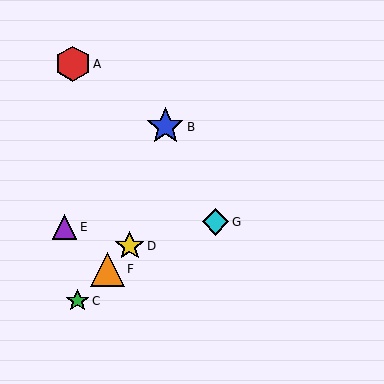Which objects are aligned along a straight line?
Objects C, D, F are aligned along a straight line.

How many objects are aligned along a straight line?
3 objects (C, D, F) are aligned along a straight line.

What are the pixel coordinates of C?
Object C is at (77, 301).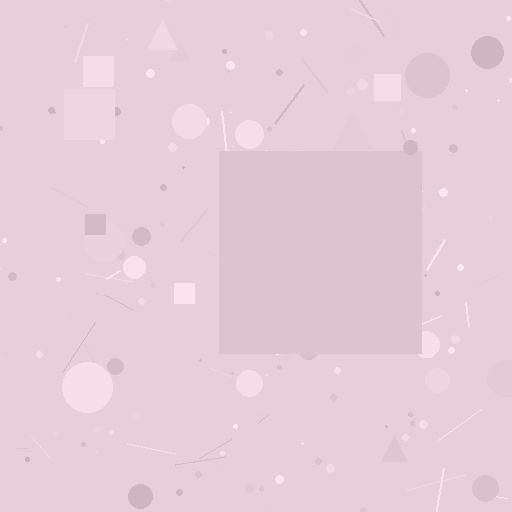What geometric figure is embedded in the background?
A square is embedded in the background.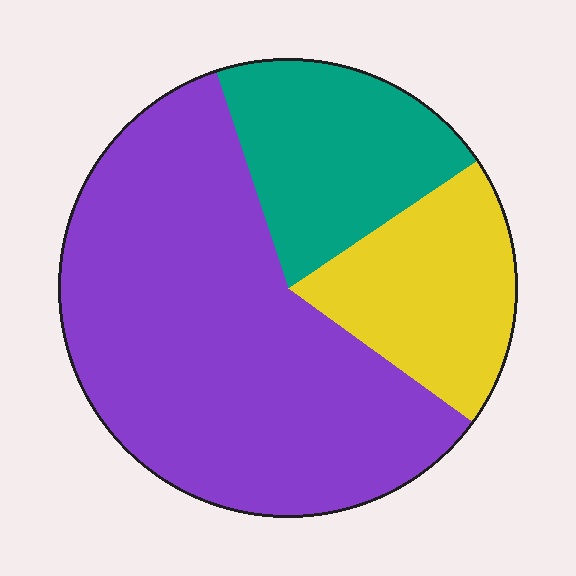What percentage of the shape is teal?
Teal takes up about one fifth (1/5) of the shape.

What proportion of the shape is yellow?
Yellow takes up about one fifth (1/5) of the shape.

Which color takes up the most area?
Purple, at roughly 60%.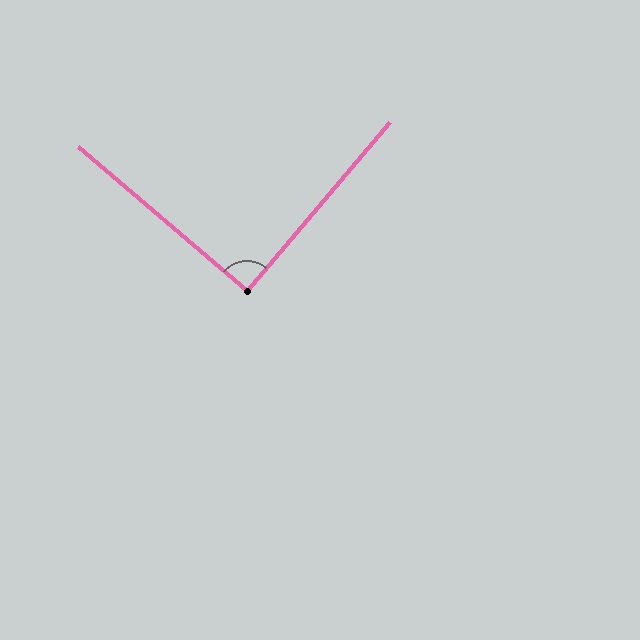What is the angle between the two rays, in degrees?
Approximately 90 degrees.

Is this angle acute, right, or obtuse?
It is approximately a right angle.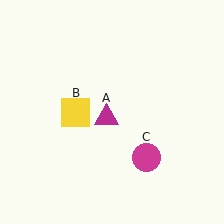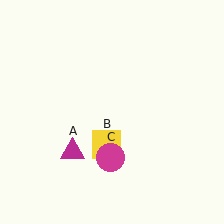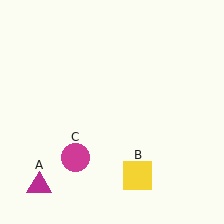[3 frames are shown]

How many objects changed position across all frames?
3 objects changed position: magenta triangle (object A), yellow square (object B), magenta circle (object C).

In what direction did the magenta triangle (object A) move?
The magenta triangle (object A) moved down and to the left.